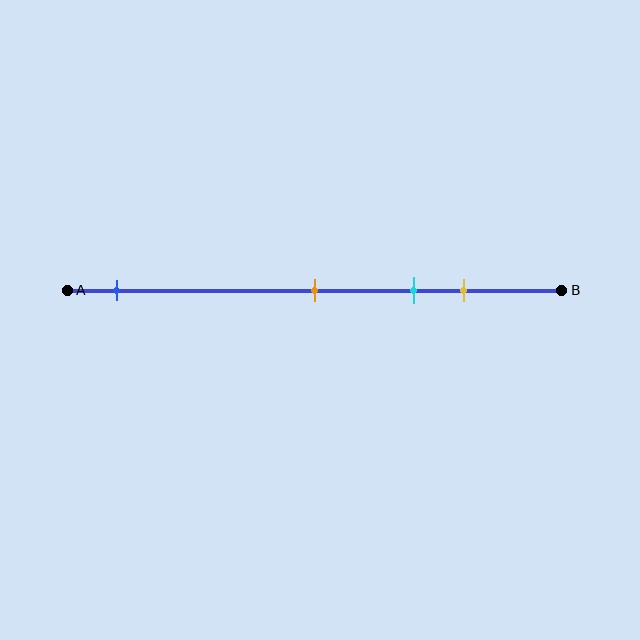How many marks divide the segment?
There are 4 marks dividing the segment.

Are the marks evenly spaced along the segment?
No, the marks are not evenly spaced.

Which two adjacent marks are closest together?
The cyan and yellow marks are the closest adjacent pair.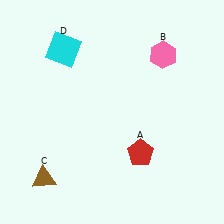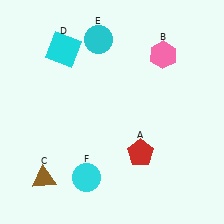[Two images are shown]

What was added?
A cyan circle (E), a cyan circle (F) were added in Image 2.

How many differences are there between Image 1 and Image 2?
There are 2 differences between the two images.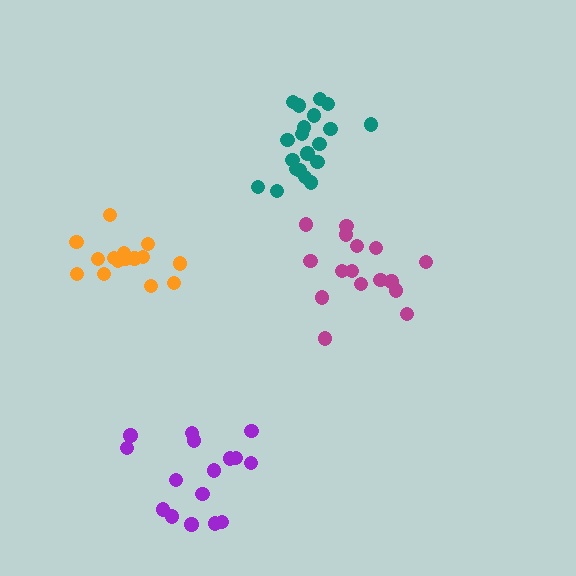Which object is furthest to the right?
The magenta cluster is rightmost.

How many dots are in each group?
Group 1: 20 dots, Group 2: 16 dots, Group 3: 16 dots, Group 4: 15 dots (67 total).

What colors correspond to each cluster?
The clusters are colored: teal, purple, magenta, orange.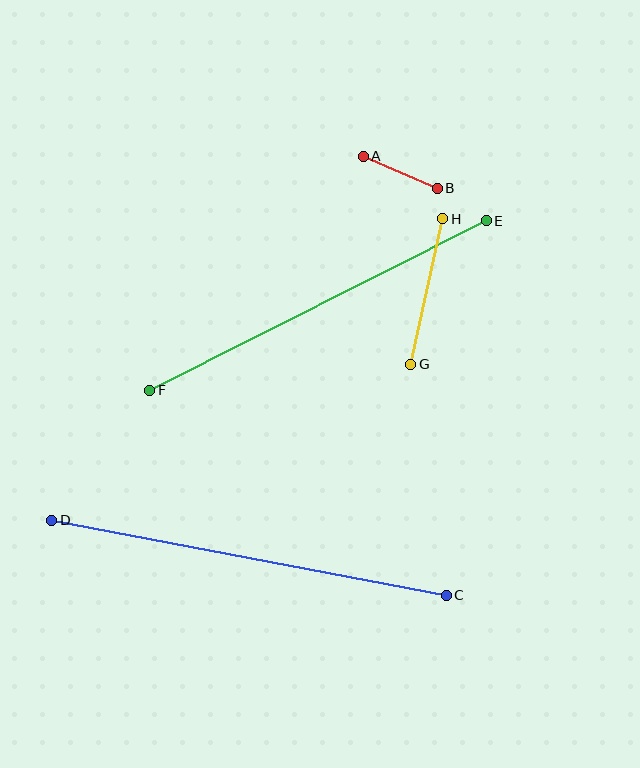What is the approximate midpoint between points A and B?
The midpoint is at approximately (400, 172) pixels.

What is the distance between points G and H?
The distance is approximately 149 pixels.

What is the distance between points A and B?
The distance is approximately 81 pixels.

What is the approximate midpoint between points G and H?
The midpoint is at approximately (427, 291) pixels.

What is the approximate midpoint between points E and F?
The midpoint is at approximately (318, 306) pixels.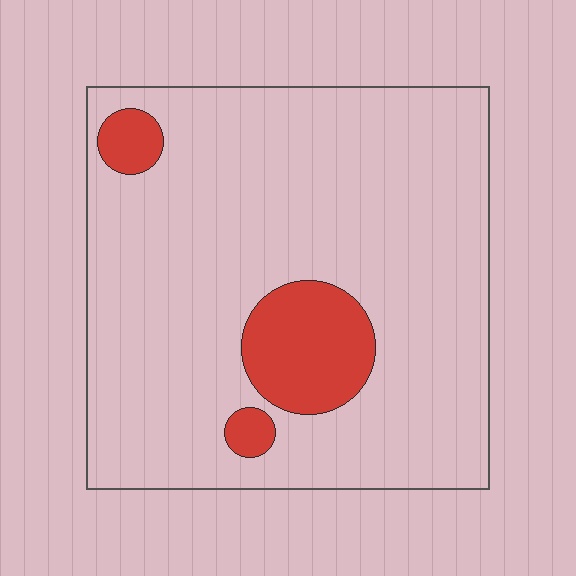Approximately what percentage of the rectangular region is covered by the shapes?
Approximately 10%.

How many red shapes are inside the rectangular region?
3.